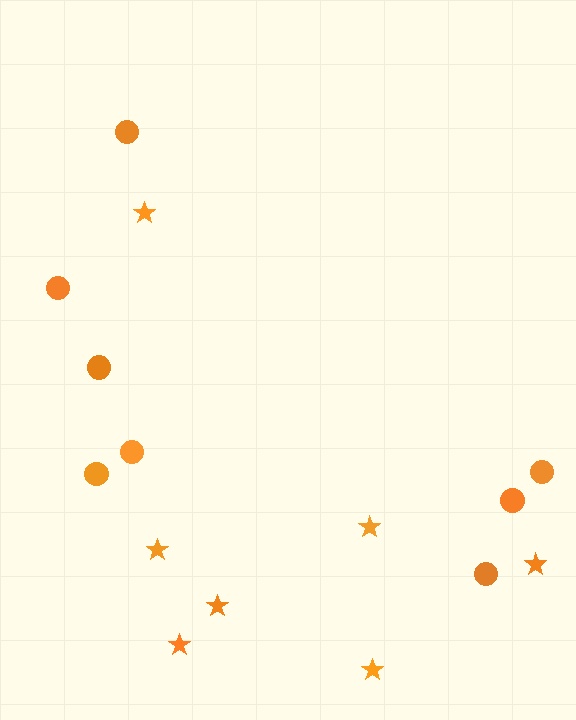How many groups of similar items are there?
There are 2 groups: one group of circles (8) and one group of stars (7).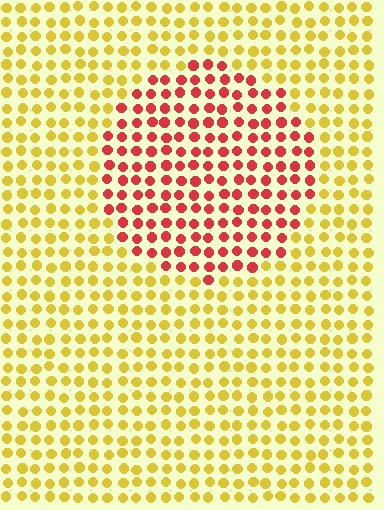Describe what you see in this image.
The image is filled with small yellow elements in a uniform arrangement. A circle-shaped region is visible where the elements are tinted to a slightly different hue, forming a subtle color boundary.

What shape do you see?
I see a circle.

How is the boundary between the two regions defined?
The boundary is defined purely by a slight shift in hue (about 56 degrees). Spacing, size, and orientation are identical on both sides.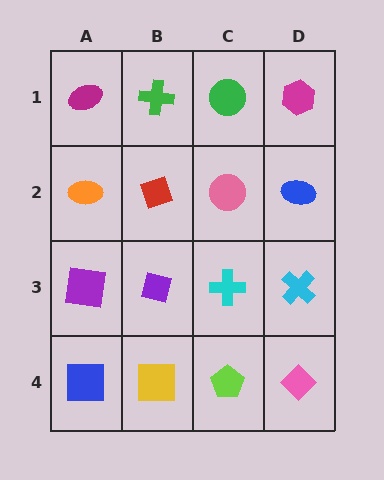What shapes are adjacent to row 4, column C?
A cyan cross (row 3, column C), a yellow square (row 4, column B), a pink diamond (row 4, column D).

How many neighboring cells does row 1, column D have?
2.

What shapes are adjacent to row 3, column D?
A blue ellipse (row 2, column D), a pink diamond (row 4, column D), a cyan cross (row 3, column C).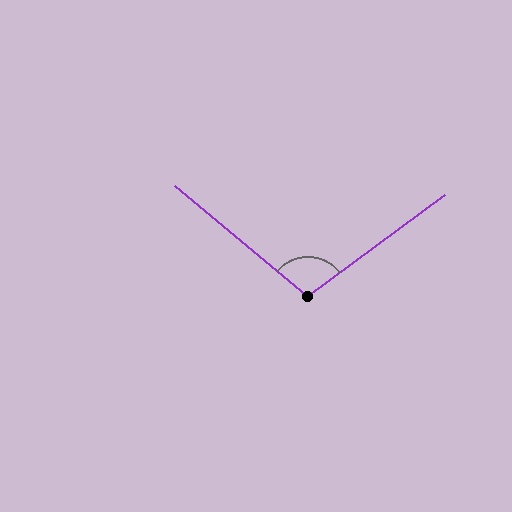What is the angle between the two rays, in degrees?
Approximately 104 degrees.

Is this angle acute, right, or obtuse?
It is obtuse.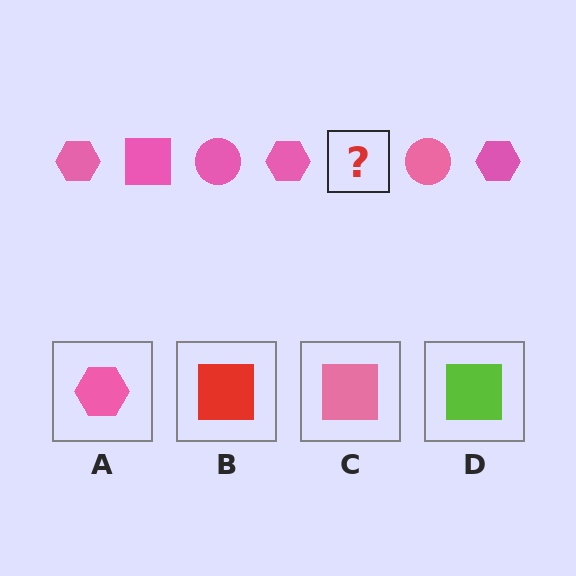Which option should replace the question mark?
Option C.